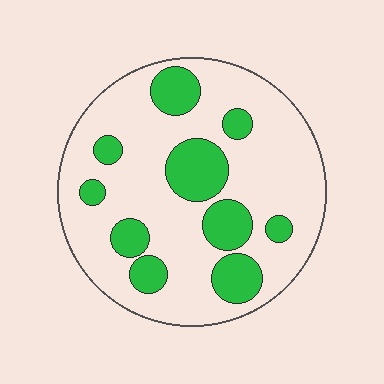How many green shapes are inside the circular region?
10.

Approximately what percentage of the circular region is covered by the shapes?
Approximately 25%.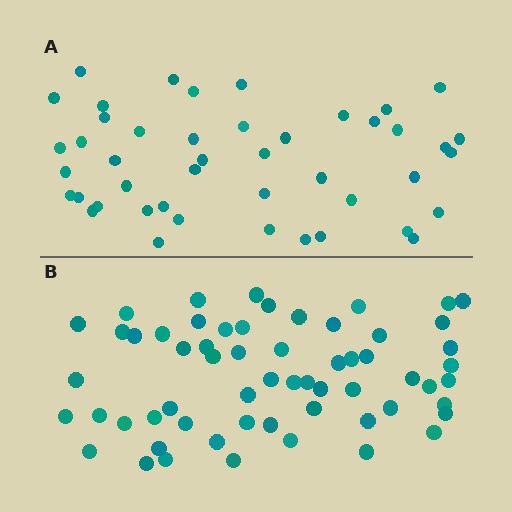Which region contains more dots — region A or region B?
Region B (the bottom region) has more dots.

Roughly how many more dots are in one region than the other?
Region B has approximately 15 more dots than region A.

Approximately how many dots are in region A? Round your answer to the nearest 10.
About 40 dots. (The exact count is 45, which rounds to 40.)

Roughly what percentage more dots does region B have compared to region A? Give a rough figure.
About 35% more.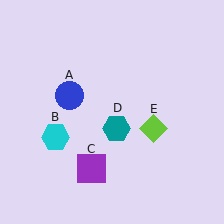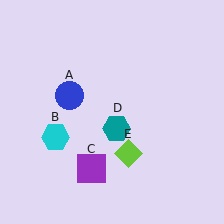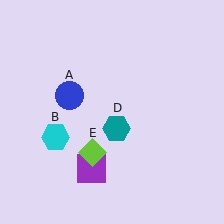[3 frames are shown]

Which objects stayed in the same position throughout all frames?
Blue circle (object A) and cyan hexagon (object B) and purple square (object C) and teal hexagon (object D) remained stationary.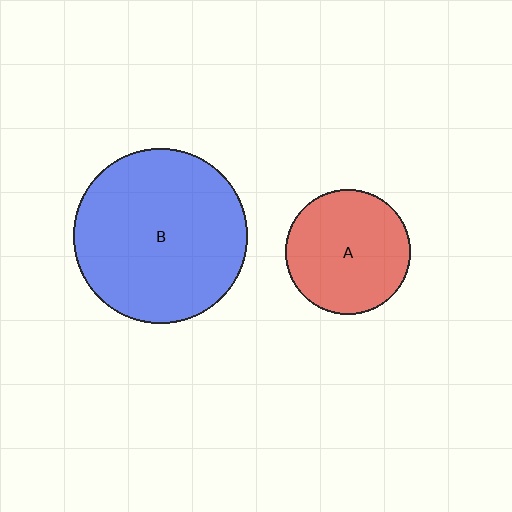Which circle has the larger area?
Circle B (blue).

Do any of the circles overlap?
No, none of the circles overlap.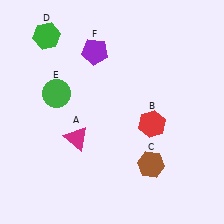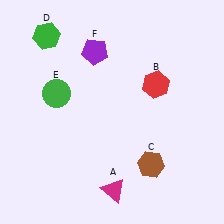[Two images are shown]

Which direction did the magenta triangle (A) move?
The magenta triangle (A) moved down.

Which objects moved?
The objects that moved are: the magenta triangle (A), the red hexagon (B).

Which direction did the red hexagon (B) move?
The red hexagon (B) moved up.